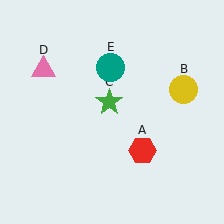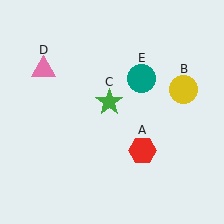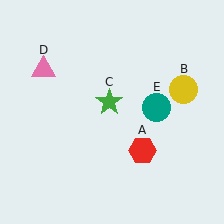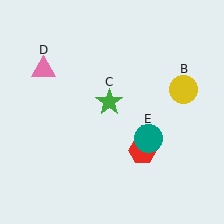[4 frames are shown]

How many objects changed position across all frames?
1 object changed position: teal circle (object E).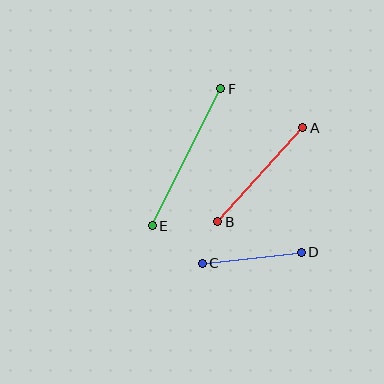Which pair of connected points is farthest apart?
Points E and F are farthest apart.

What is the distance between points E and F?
The distance is approximately 153 pixels.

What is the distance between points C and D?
The distance is approximately 100 pixels.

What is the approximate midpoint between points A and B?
The midpoint is at approximately (260, 175) pixels.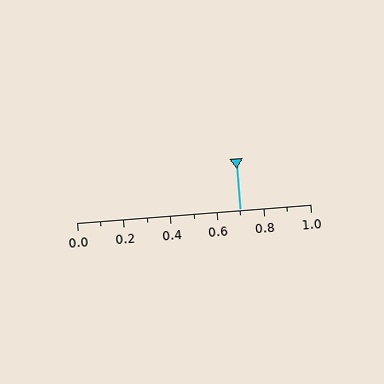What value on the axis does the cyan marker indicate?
The marker indicates approximately 0.7.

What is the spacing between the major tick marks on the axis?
The major ticks are spaced 0.2 apart.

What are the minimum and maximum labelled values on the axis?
The axis runs from 0.0 to 1.0.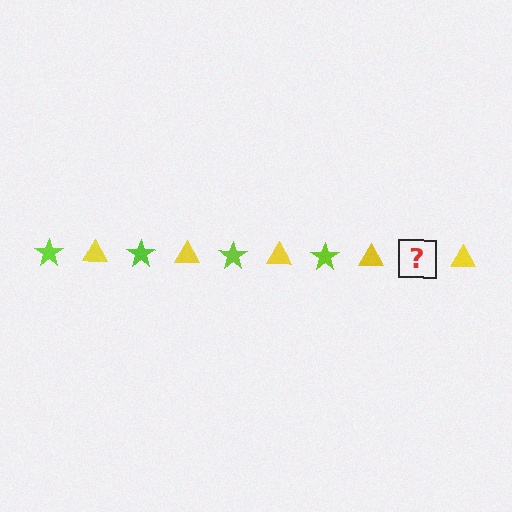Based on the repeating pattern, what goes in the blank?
The blank should be a lime star.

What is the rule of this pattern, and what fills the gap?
The rule is that the pattern alternates between lime star and yellow triangle. The gap should be filled with a lime star.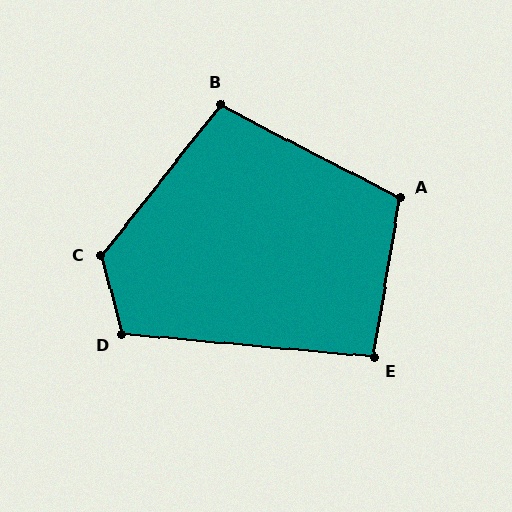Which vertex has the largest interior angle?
C, at approximately 126 degrees.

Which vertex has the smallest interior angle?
E, at approximately 94 degrees.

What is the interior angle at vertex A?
Approximately 108 degrees (obtuse).